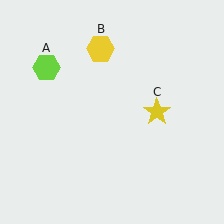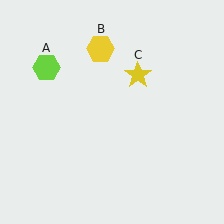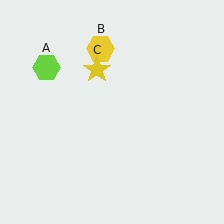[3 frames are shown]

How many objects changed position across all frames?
1 object changed position: yellow star (object C).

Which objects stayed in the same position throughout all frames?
Lime hexagon (object A) and yellow hexagon (object B) remained stationary.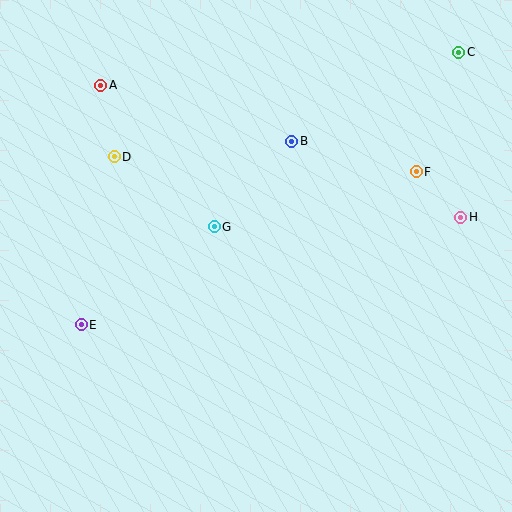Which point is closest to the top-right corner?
Point C is closest to the top-right corner.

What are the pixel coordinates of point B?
Point B is at (292, 141).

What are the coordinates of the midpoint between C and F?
The midpoint between C and F is at (438, 112).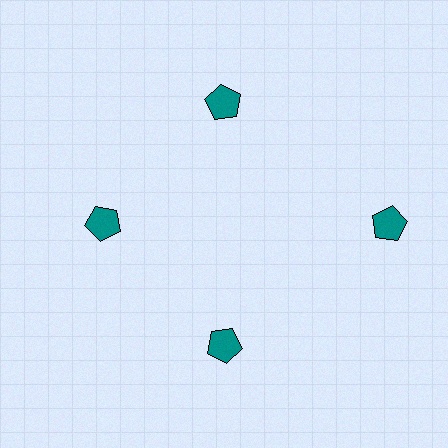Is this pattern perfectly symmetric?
No. The 4 teal pentagons are arranged in a ring, but one element near the 3 o'clock position is pushed outward from the center, breaking the 4-fold rotational symmetry.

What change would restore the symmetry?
The symmetry would be restored by moving it inward, back onto the ring so that all 4 pentagons sit at equal angles and equal distance from the center.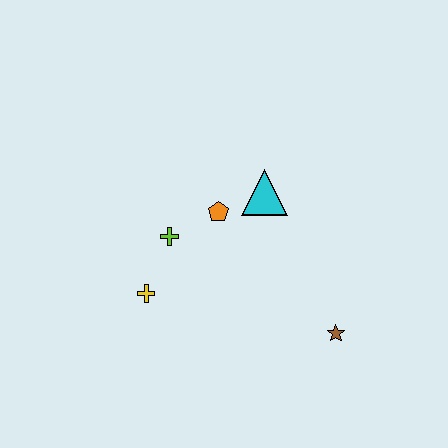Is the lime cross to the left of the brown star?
Yes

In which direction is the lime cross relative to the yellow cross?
The lime cross is above the yellow cross.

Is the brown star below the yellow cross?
Yes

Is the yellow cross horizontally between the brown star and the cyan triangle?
No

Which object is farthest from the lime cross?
The brown star is farthest from the lime cross.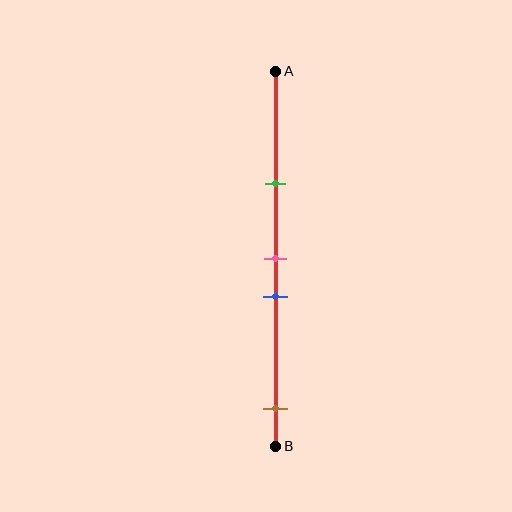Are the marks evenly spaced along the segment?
No, the marks are not evenly spaced.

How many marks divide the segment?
There are 4 marks dividing the segment.